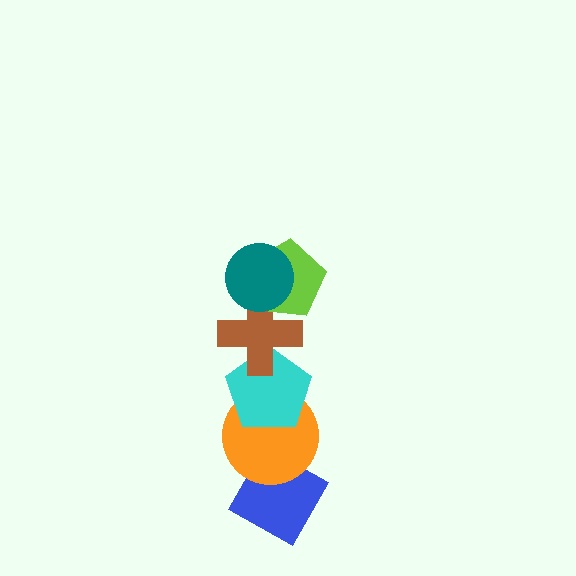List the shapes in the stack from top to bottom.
From top to bottom: the teal circle, the lime pentagon, the brown cross, the cyan pentagon, the orange circle, the blue diamond.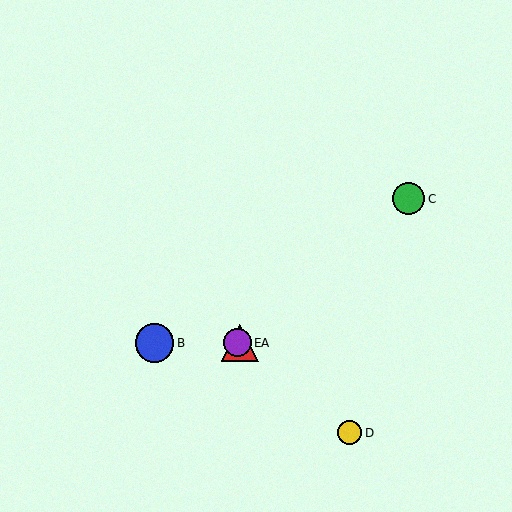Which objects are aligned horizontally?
Objects A, B, E are aligned horizontally.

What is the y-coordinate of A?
Object A is at y≈343.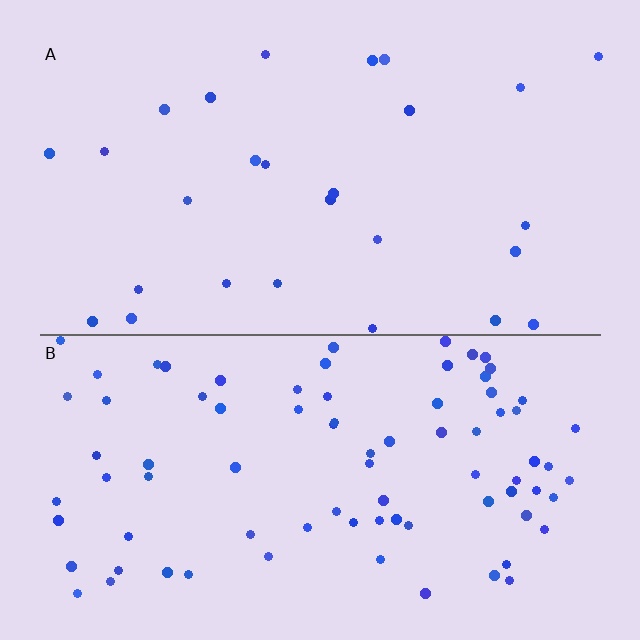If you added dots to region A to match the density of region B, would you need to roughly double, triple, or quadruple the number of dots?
Approximately triple.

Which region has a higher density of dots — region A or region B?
B (the bottom).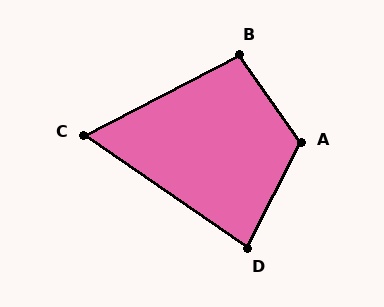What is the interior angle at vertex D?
Approximately 82 degrees (acute).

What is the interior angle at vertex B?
Approximately 98 degrees (obtuse).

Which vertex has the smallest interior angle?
C, at approximately 62 degrees.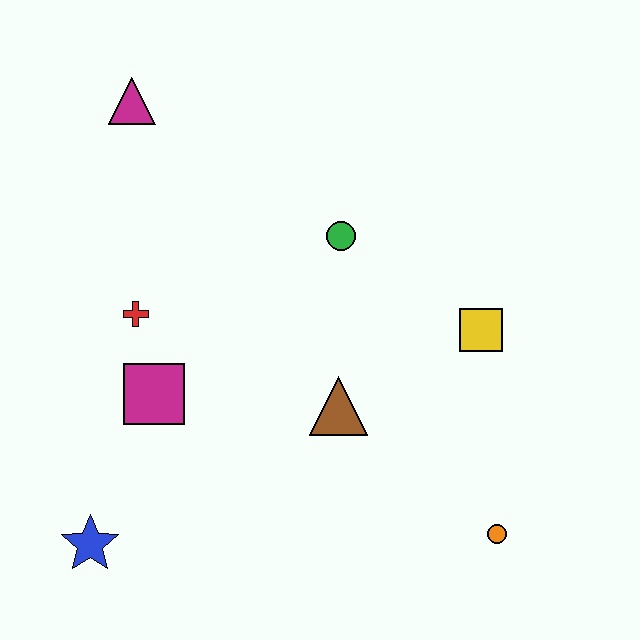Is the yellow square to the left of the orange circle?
Yes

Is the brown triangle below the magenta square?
Yes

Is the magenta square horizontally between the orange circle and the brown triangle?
No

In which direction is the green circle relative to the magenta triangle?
The green circle is to the right of the magenta triangle.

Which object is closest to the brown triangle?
The yellow square is closest to the brown triangle.